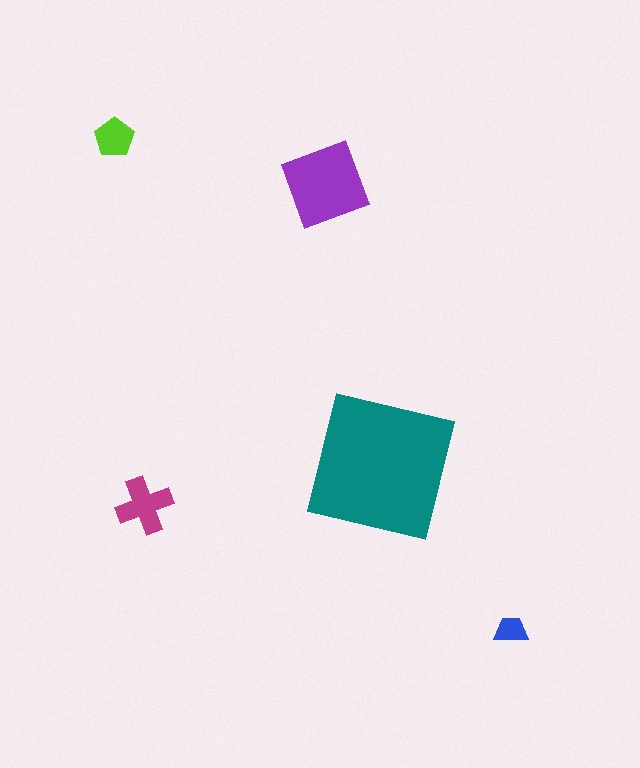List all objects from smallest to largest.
The blue trapezoid, the lime pentagon, the magenta cross, the purple diamond, the teal square.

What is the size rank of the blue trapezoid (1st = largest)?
5th.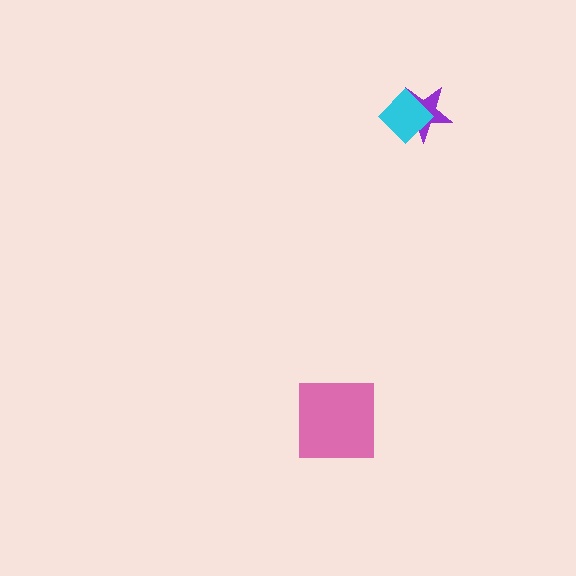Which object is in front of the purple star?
The cyan diamond is in front of the purple star.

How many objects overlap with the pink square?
0 objects overlap with the pink square.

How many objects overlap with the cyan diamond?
1 object overlaps with the cyan diamond.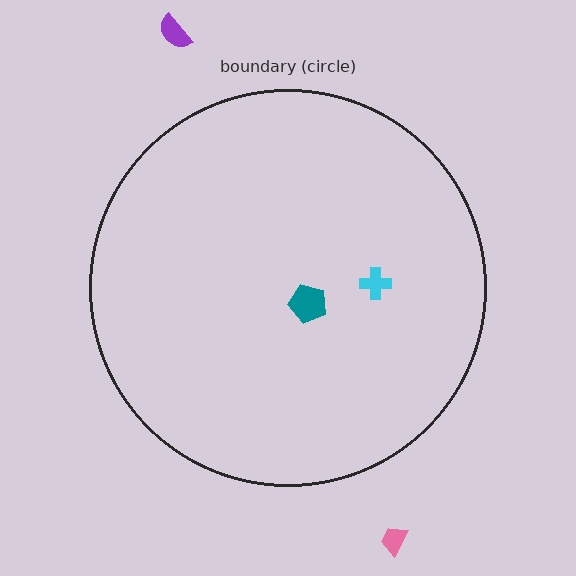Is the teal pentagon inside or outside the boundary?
Inside.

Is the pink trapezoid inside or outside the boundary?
Outside.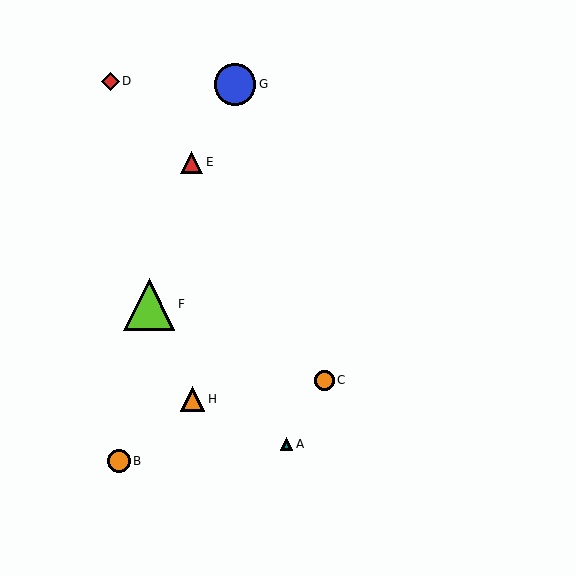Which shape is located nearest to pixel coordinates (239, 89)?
The blue circle (labeled G) at (235, 84) is nearest to that location.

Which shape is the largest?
The lime triangle (labeled F) is the largest.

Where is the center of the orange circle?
The center of the orange circle is at (119, 461).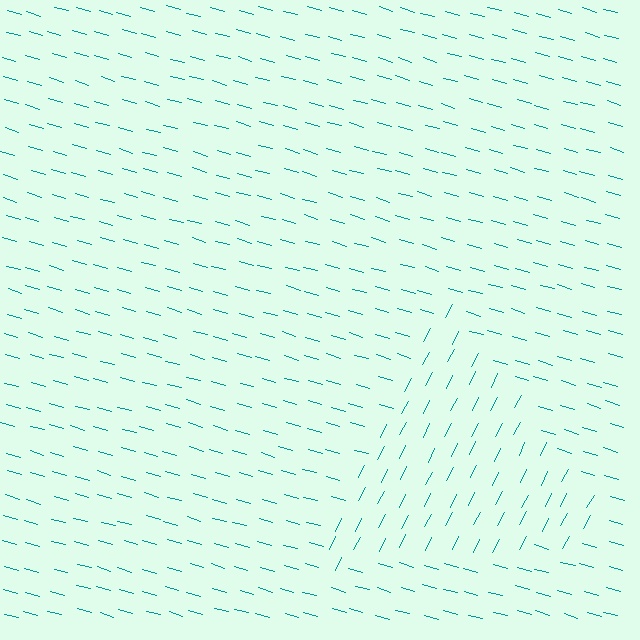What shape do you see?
I see a triangle.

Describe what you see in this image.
The image is filled with small teal line segments. A triangle region in the image has lines oriented differently from the surrounding lines, creating a visible texture boundary.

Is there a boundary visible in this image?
Yes, there is a texture boundary formed by a change in line orientation.